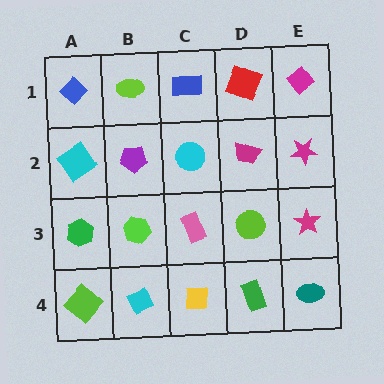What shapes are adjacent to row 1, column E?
A magenta star (row 2, column E), a red square (row 1, column D).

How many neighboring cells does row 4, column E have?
2.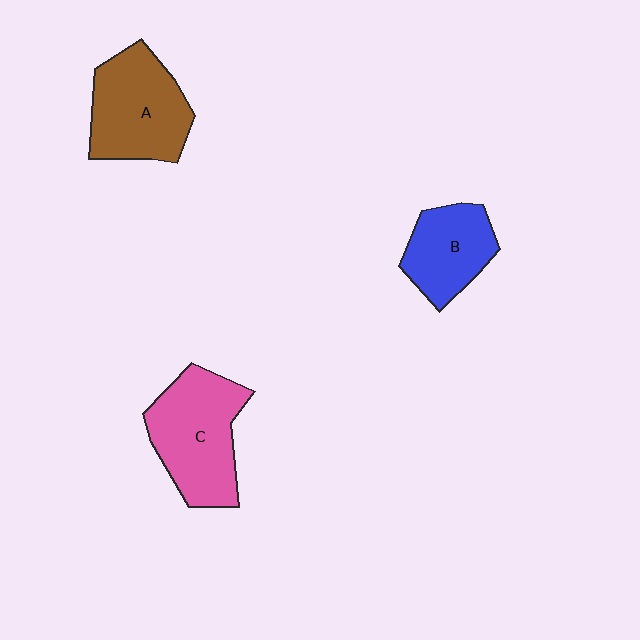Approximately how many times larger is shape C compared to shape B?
Approximately 1.5 times.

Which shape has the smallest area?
Shape B (blue).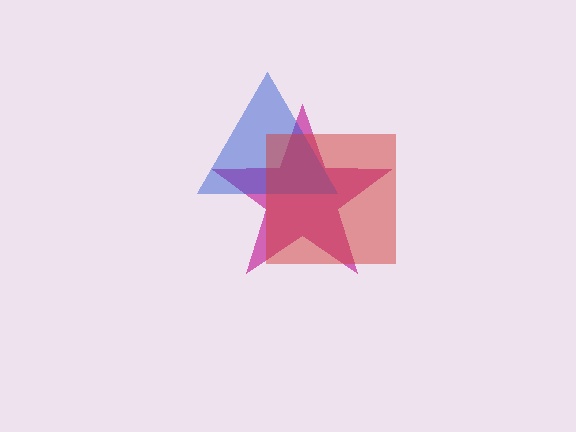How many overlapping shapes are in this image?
There are 3 overlapping shapes in the image.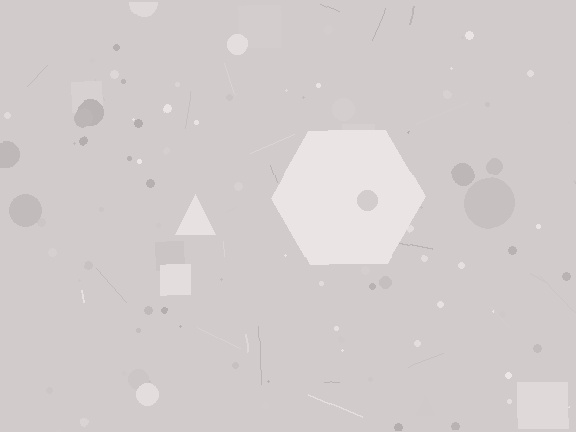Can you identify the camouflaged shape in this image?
The camouflaged shape is a hexagon.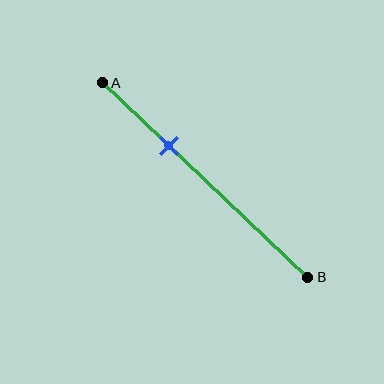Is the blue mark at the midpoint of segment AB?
No, the mark is at about 30% from A, not at the 50% midpoint.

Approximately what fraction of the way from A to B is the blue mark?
The blue mark is approximately 30% of the way from A to B.